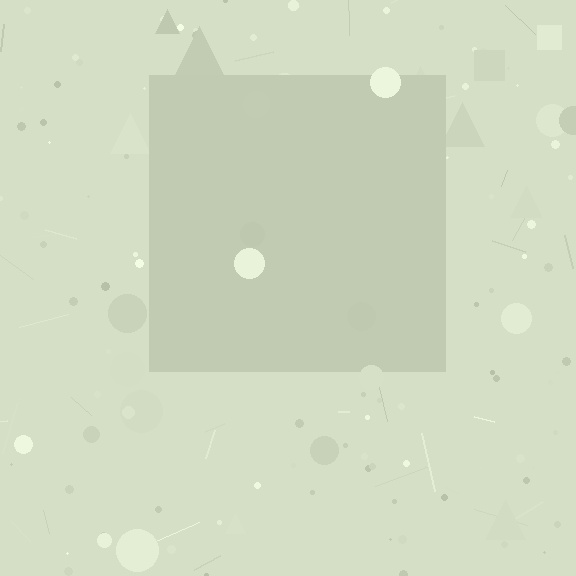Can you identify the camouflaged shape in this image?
The camouflaged shape is a square.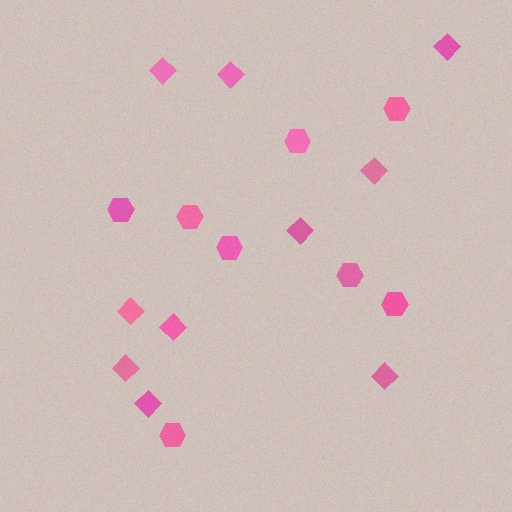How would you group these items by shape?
There are 2 groups: one group of diamonds (10) and one group of hexagons (8).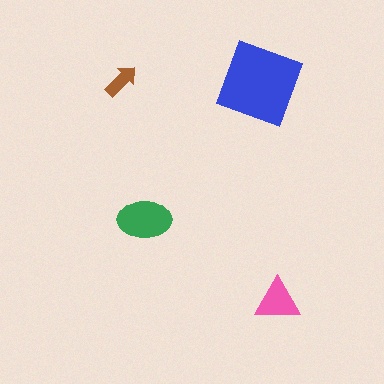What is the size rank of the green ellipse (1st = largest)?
2nd.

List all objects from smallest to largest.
The brown arrow, the pink triangle, the green ellipse, the blue square.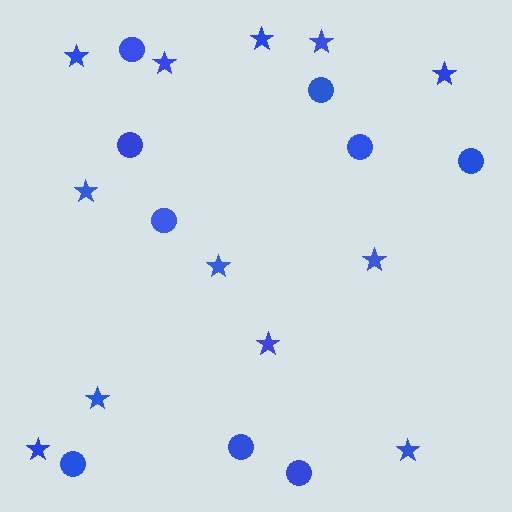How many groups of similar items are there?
There are 2 groups: one group of circles (9) and one group of stars (12).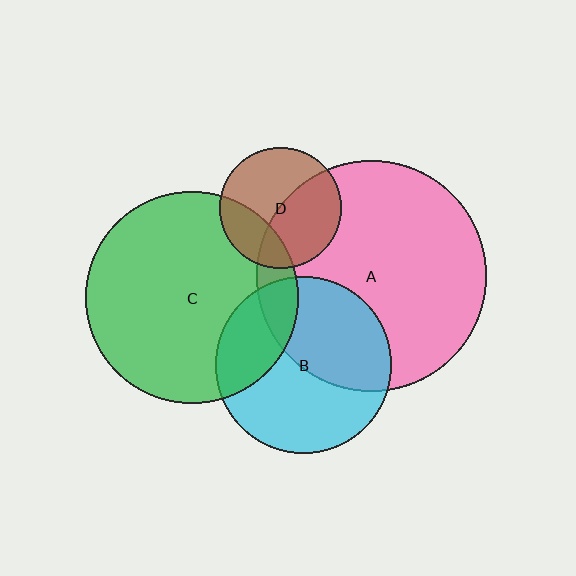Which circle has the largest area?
Circle A (pink).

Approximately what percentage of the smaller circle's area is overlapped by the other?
Approximately 45%.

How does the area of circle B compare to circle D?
Approximately 2.1 times.